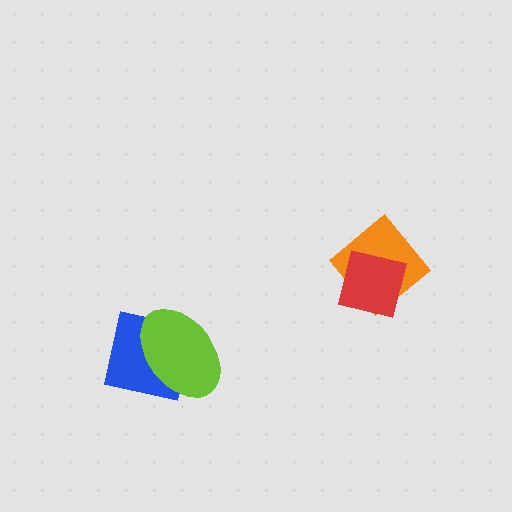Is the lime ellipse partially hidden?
No, no other shape covers it.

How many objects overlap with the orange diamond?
1 object overlaps with the orange diamond.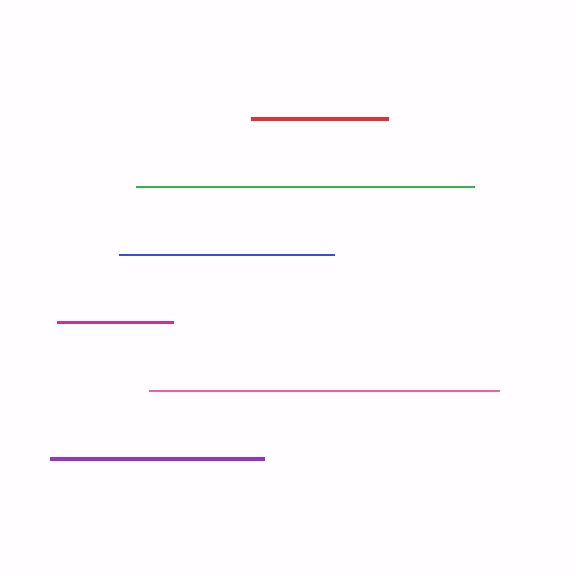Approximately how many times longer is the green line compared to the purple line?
The green line is approximately 1.6 times the length of the purple line.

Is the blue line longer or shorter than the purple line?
The blue line is longer than the purple line.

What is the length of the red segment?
The red segment is approximately 137 pixels long.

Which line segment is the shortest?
The magenta line is the shortest at approximately 116 pixels.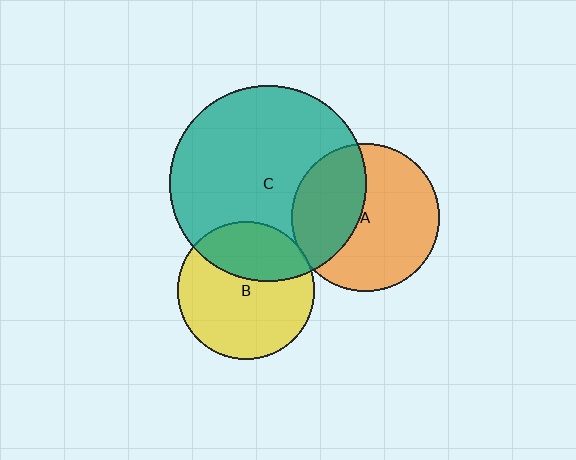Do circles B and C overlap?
Yes.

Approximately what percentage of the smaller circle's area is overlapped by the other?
Approximately 35%.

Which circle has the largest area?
Circle C (teal).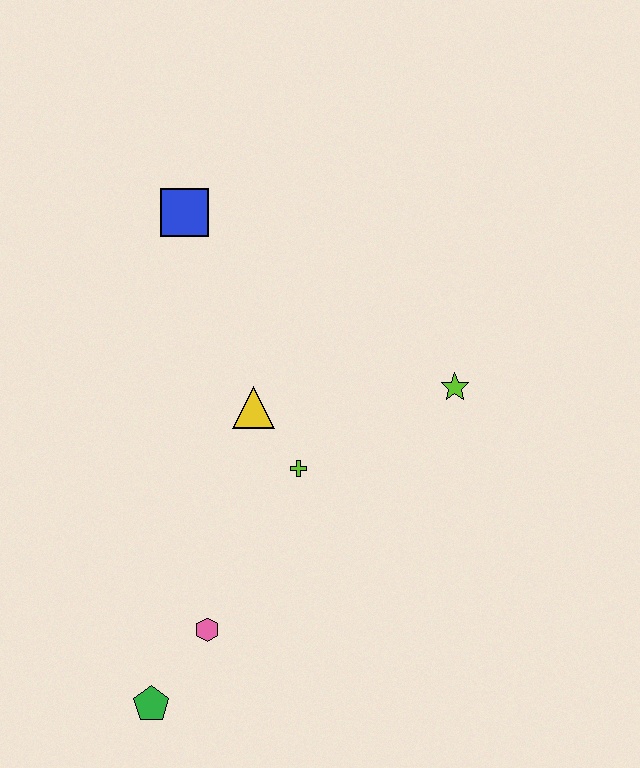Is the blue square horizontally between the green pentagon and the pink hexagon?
Yes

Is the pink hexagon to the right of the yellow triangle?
No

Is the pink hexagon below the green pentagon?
No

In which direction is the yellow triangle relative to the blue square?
The yellow triangle is below the blue square.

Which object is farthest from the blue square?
The green pentagon is farthest from the blue square.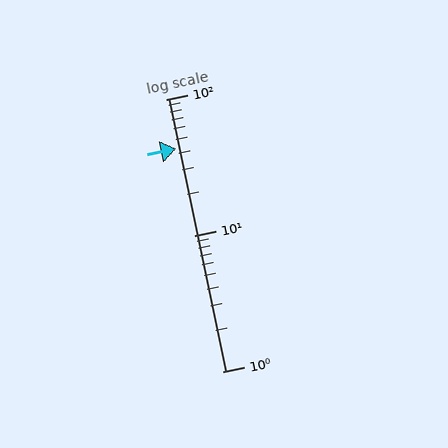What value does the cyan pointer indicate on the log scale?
The pointer indicates approximately 43.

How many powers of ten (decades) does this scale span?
The scale spans 2 decades, from 1 to 100.